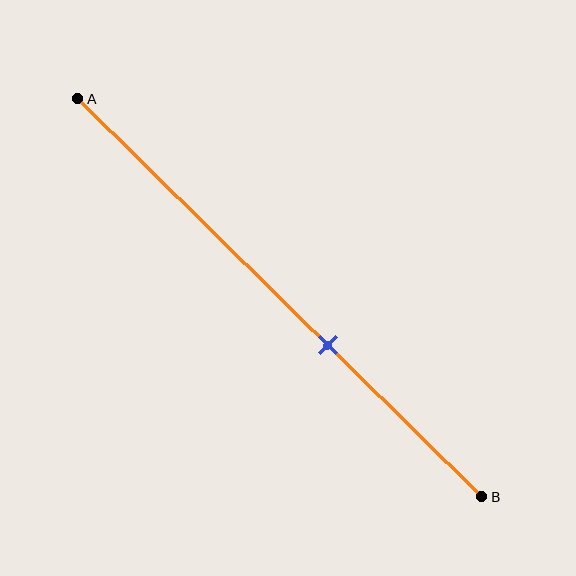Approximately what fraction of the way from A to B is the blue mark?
The blue mark is approximately 60% of the way from A to B.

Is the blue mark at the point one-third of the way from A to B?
No, the mark is at about 60% from A, not at the 33% one-third point.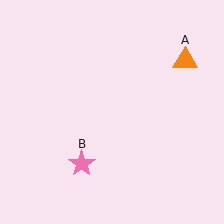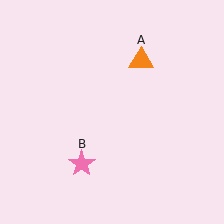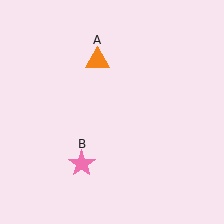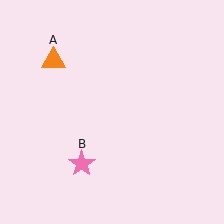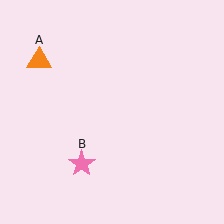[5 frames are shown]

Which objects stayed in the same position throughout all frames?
Pink star (object B) remained stationary.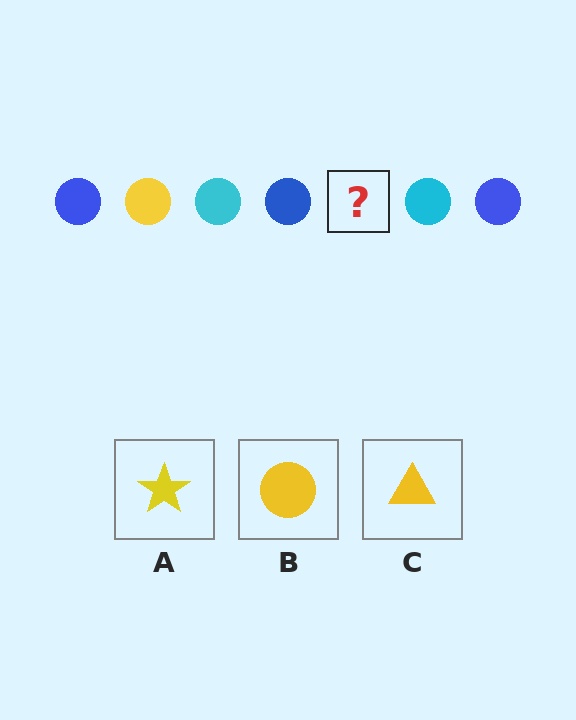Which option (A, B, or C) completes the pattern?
B.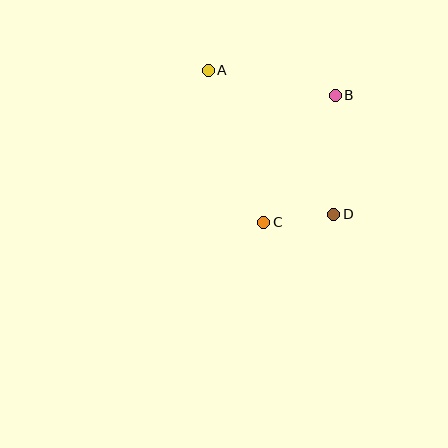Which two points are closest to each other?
Points C and D are closest to each other.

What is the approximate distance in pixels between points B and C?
The distance between B and C is approximately 146 pixels.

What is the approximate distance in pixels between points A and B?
The distance between A and B is approximately 129 pixels.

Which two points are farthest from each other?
Points A and D are farthest from each other.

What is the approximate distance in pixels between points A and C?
The distance between A and C is approximately 162 pixels.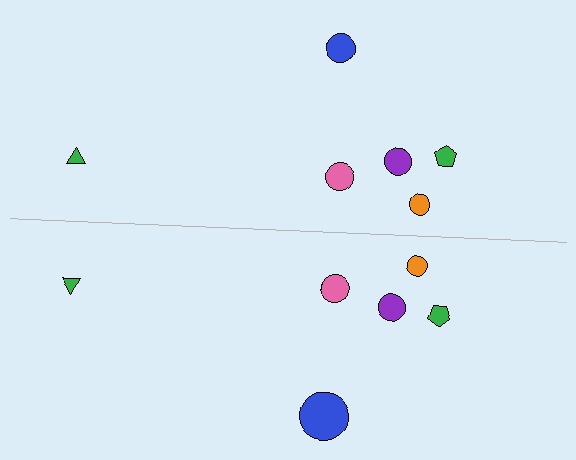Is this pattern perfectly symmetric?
No, the pattern is not perfectly symmetric. The blue circle on the bottom side has a different size than its mirror counterpart.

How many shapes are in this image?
There are 12 shapes in this image.